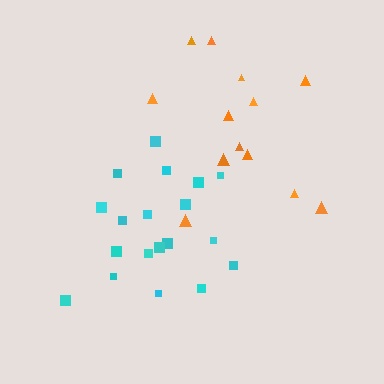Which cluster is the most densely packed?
Cyan.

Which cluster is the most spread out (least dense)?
Orange.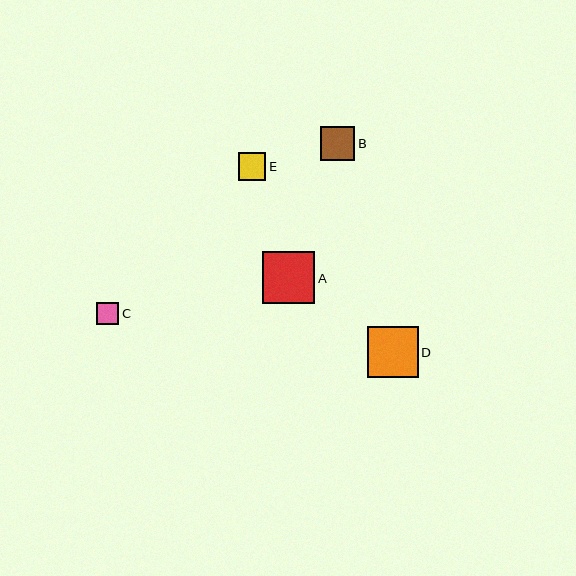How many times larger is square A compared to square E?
Square A is approximately 1.9 times the size of square E.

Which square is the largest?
Square A is the largest with a size of approximately 52 pixels.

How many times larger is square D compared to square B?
Square D is approximately 1.5 times the size of square B.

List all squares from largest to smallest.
From largest to smallest: A, D, B, E, C.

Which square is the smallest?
Square C is the smallest with a size of approximately 22 pixels.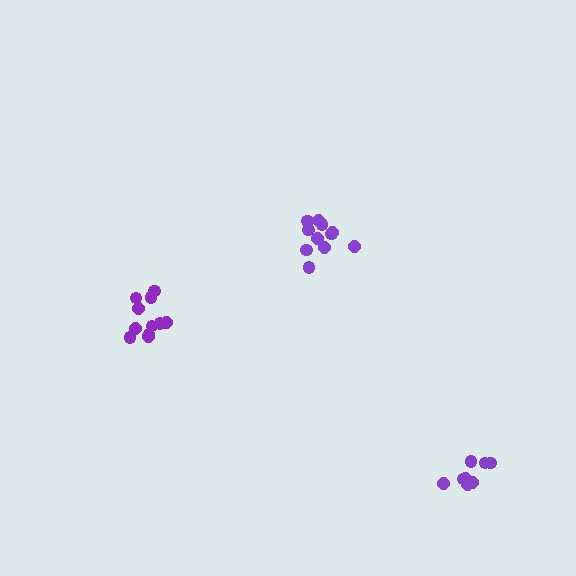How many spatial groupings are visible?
There are 3 spatial groupings.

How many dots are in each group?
Group 1: 11 dots, Group 2: 11 dots, Group 3: 8 dots (30 total).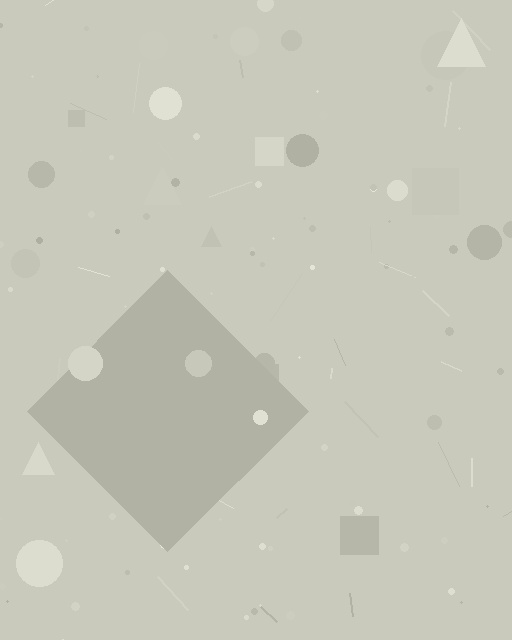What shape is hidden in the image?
A diamond is hidden in the image.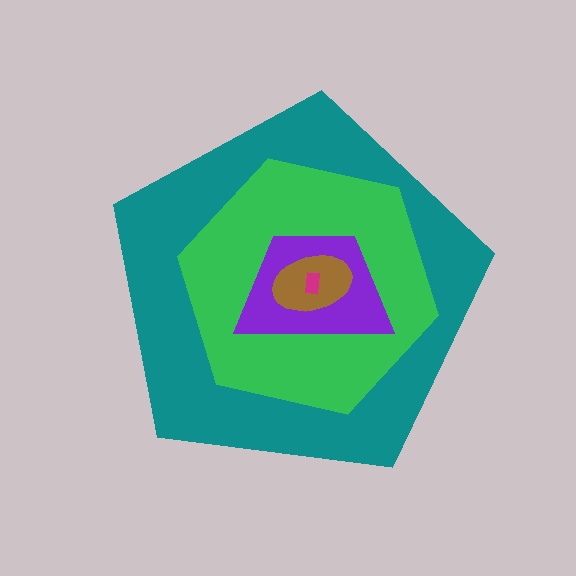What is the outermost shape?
The teal pentagon.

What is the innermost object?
The magenta rectangle.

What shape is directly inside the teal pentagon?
The green hexagon.